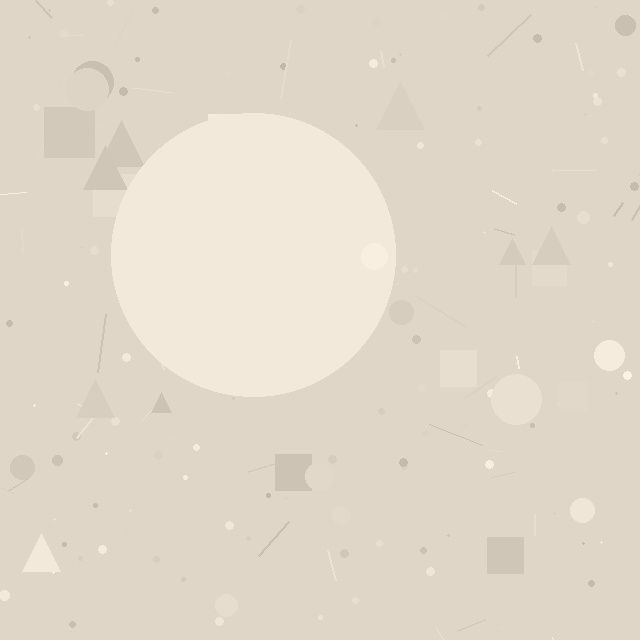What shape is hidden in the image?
A circle is hidden in the image.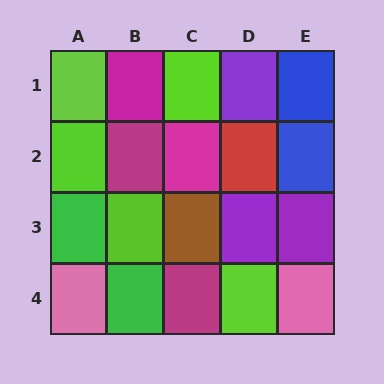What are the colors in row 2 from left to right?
Lime, magenta, magenta, red, blue.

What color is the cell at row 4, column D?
Lime.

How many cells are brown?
1 cell is brown.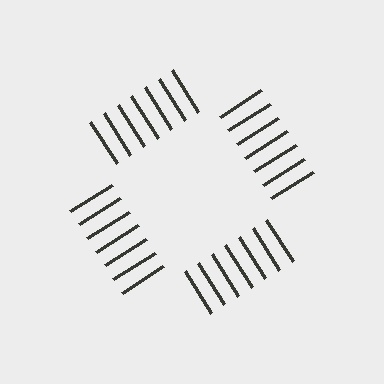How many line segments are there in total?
28 — 7 along each of the 4 edges.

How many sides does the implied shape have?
4 sides — the line-ends trace a square.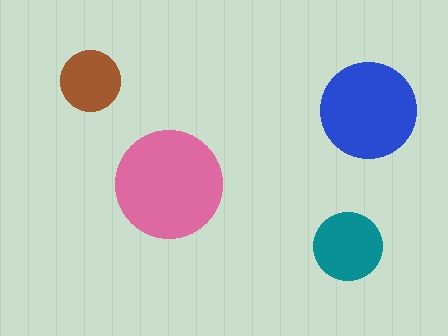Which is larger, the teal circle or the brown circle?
The teal one.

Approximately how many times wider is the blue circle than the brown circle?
About 1.5 times wider.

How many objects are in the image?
There are 4 objects in the image.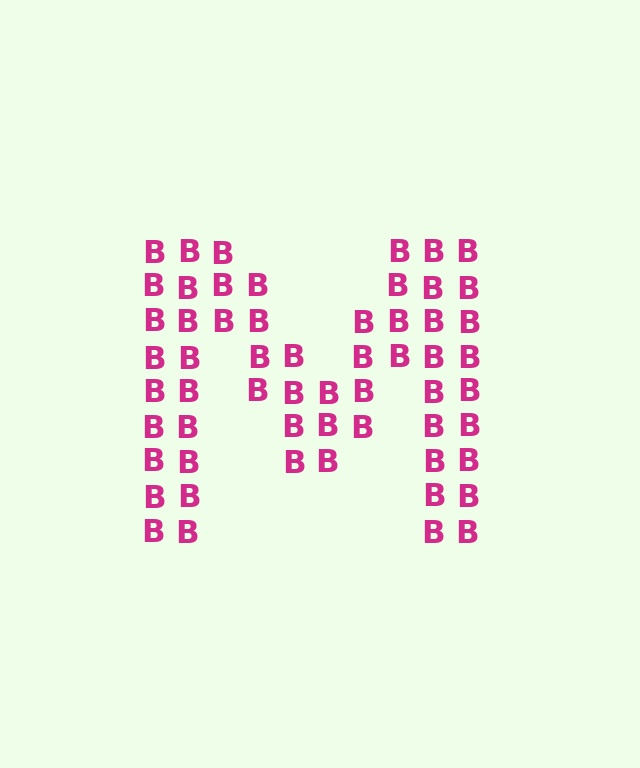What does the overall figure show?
The overall figure shows the letter M.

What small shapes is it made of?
It is made of small letter B's.